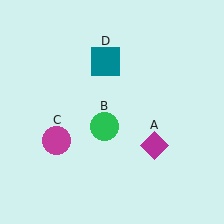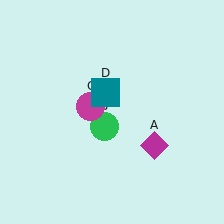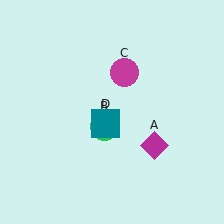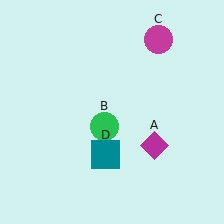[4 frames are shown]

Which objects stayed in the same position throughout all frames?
Magenta diamond (object A) and green circle (object B) remained stationary.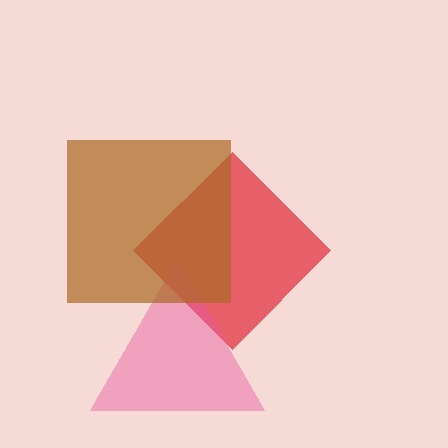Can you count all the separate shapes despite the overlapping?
Yes, there are 3 separate shapes.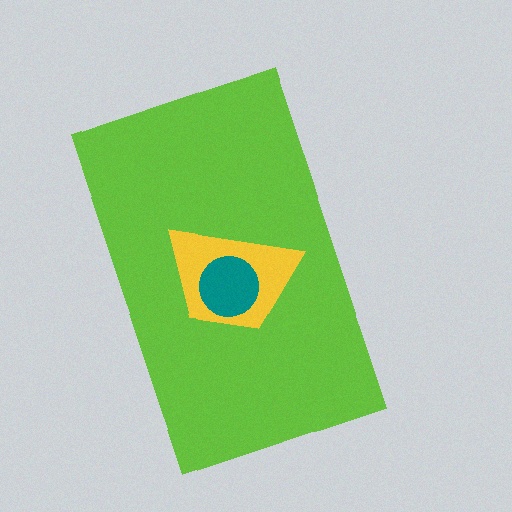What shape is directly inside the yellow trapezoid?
The teal circle.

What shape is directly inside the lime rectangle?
The yellow trapezoid.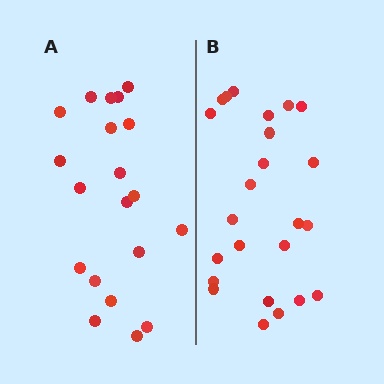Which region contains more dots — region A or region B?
Region B (the right region) has more dots.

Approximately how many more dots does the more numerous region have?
Region B has about 4 more dots than region A.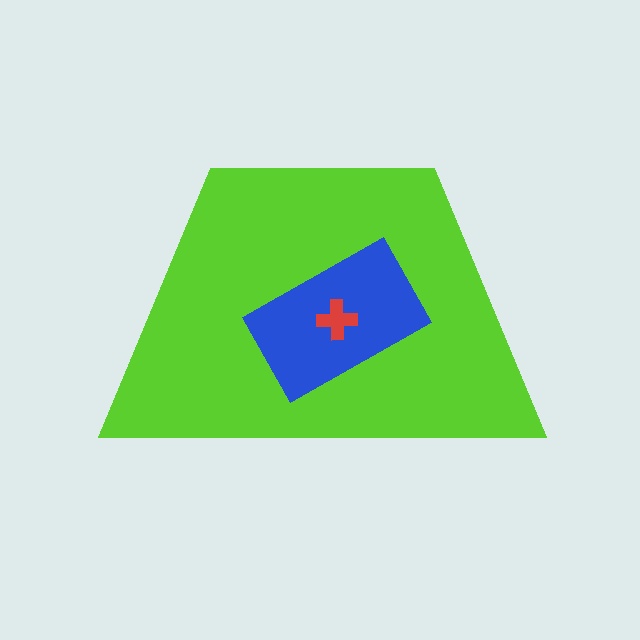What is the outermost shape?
The lime trapezoid.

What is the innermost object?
The red cross.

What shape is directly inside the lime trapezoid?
The blue rectangle.